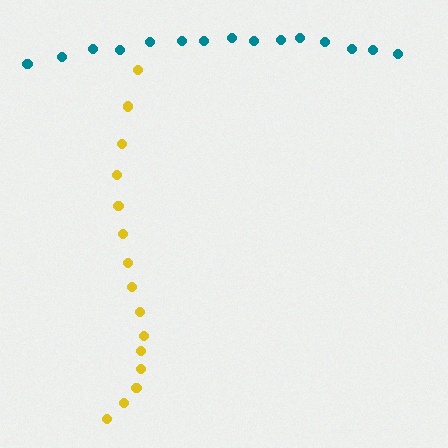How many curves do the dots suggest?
There are 2 distinct paths.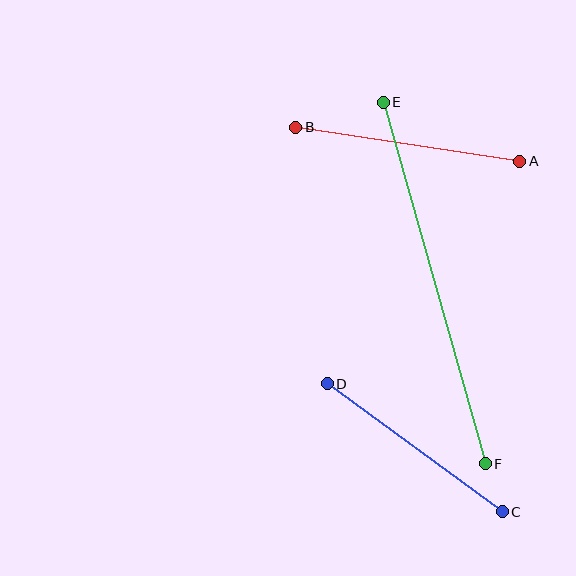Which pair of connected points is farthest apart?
Points E and F are farthest apart.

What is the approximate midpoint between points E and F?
The midpoint is at approximately (434, 283) pixels.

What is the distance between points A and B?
The distance is approximately 227 pixels.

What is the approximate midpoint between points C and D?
The midpoint is at approximately (415, 448) pixels.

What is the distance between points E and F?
The distance is approximately 376 pixels.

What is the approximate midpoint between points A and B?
The midpoint is at approximately (408, 144) pixels.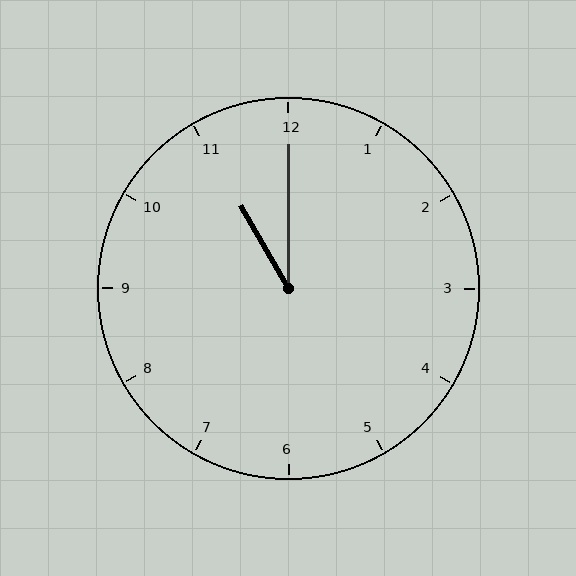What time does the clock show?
11:00.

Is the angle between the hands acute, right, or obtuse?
It is acute.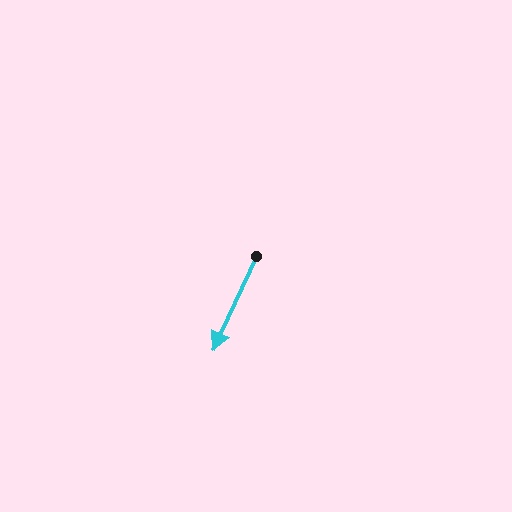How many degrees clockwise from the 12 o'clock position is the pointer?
Approximately 205 degrees.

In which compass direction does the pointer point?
Southwest.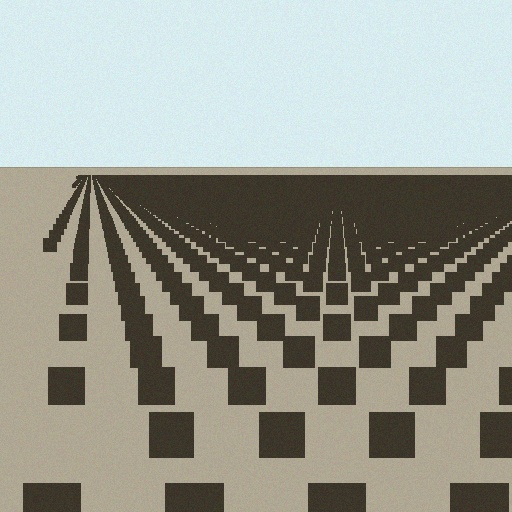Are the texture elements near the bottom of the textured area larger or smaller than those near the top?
Larger. Near the bottom, elements are closer to the viewer and appear at a bigger on-screen size.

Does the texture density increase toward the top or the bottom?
Density increases toward the top.